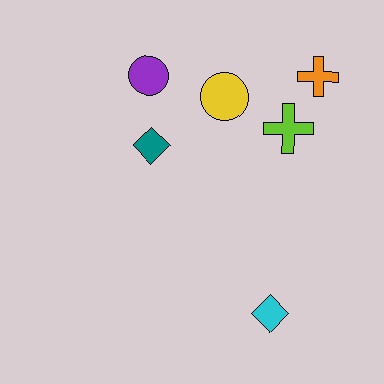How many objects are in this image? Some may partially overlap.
There are 6 objects.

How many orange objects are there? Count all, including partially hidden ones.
There is 1 orange object.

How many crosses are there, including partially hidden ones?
There are 2 crosses.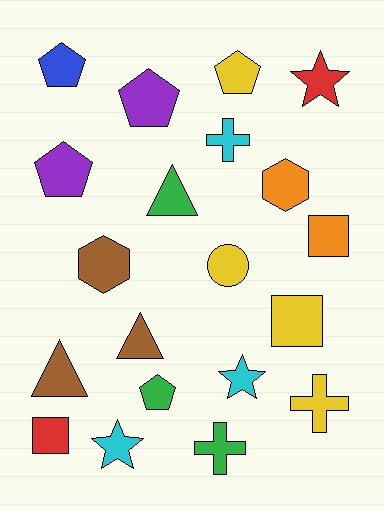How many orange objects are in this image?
There are 2 orange objects.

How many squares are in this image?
There are 3 squares.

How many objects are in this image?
There are 20 objects.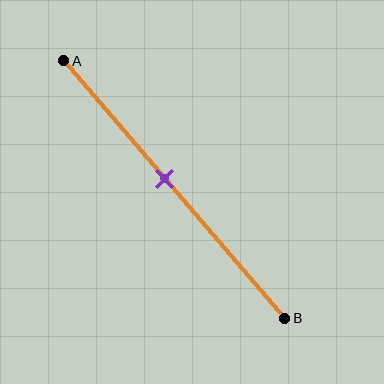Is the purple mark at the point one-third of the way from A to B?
No, the mark is at about 45% from A, not at the 33% one-third point.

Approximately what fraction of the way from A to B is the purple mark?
The purple mark is approximately 45% of the way from A to B.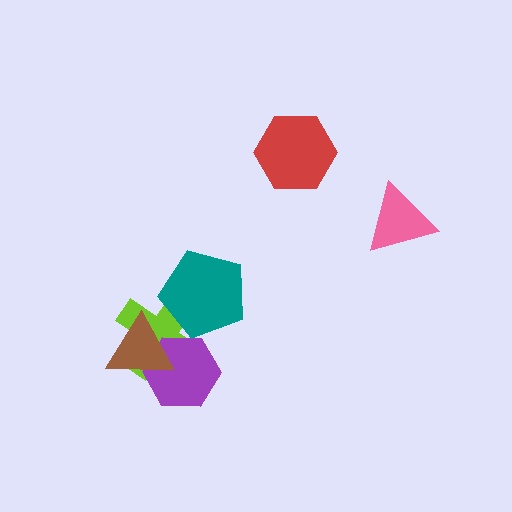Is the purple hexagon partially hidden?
Yes, it is partially covered by another shape.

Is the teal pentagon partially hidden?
No, no other shape covers it.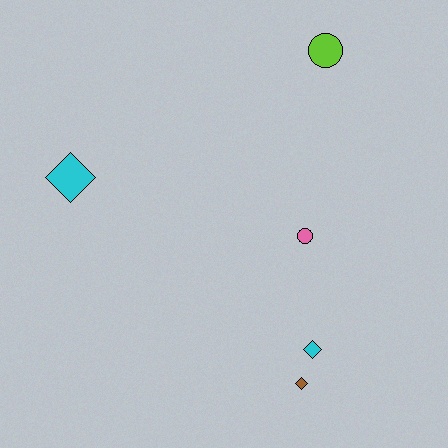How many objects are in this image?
There are 5 objects.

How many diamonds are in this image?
There are 3 diamonds.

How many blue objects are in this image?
There are no blue objects.